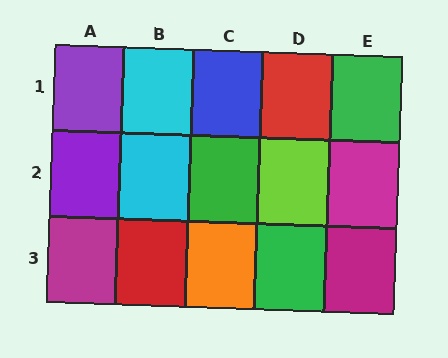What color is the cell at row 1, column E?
Green.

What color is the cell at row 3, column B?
Red.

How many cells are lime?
1 cell is lime.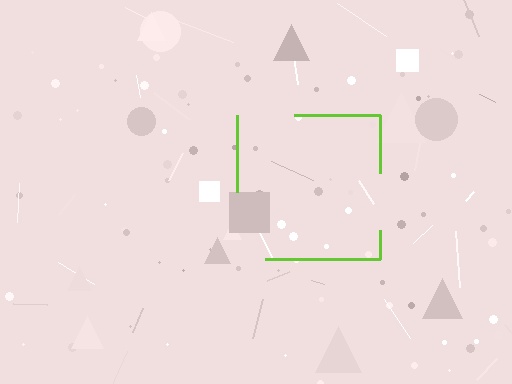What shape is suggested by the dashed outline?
The dashed outline suggests a square.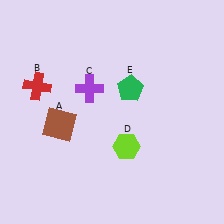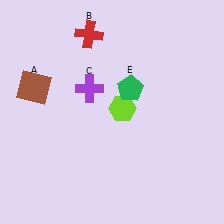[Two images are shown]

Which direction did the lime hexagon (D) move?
The lime hexagon (D) moved up.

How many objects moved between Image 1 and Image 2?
3 objects moved between the two images.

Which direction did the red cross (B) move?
The red cross (B) moved up.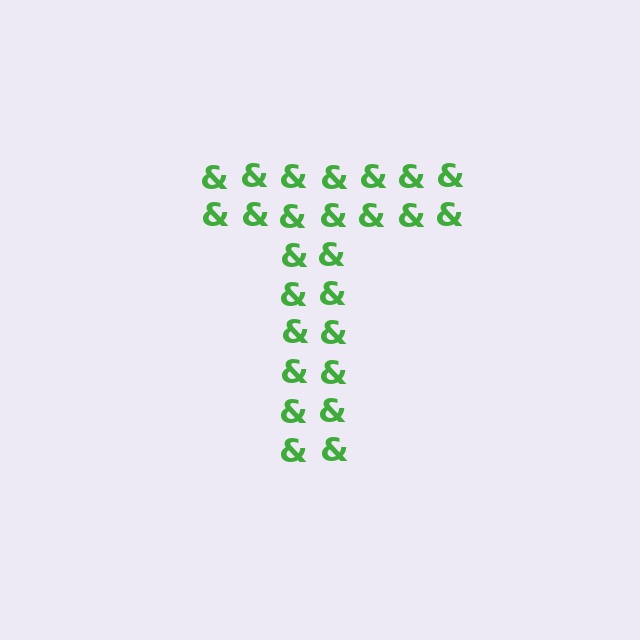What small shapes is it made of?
It is made of small ampersands.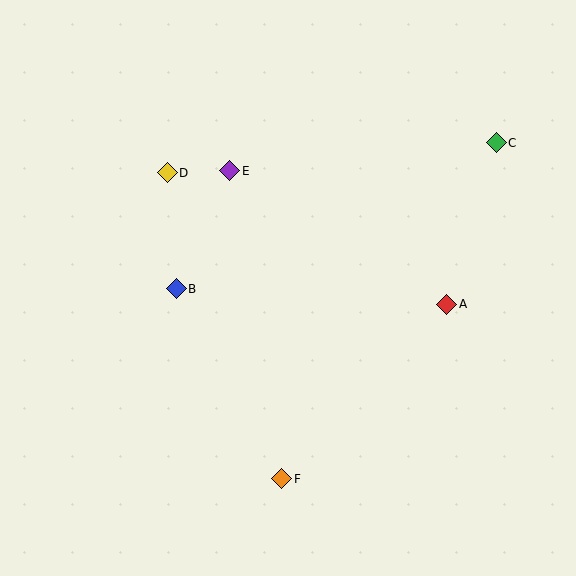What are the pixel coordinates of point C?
Point C is at (496, 143).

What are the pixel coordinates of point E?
Point E is at (230, 171).